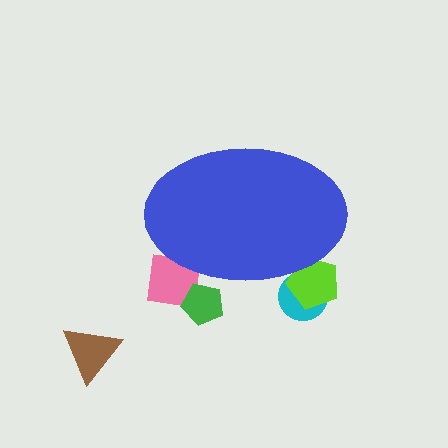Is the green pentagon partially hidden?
Yes, the green pentagon is partially hidden behind the blue ellipse.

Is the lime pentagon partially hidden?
Yes, the lime pentagon is partially hidden behind the blue ellipse.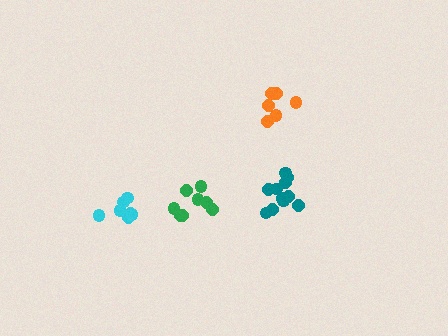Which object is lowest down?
The cyan cluster is bottommost.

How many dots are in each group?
Group 1: 11 dots, Group 2: 6 dots, Group 3: 8 dots, Group 4: 8 dots (33 total).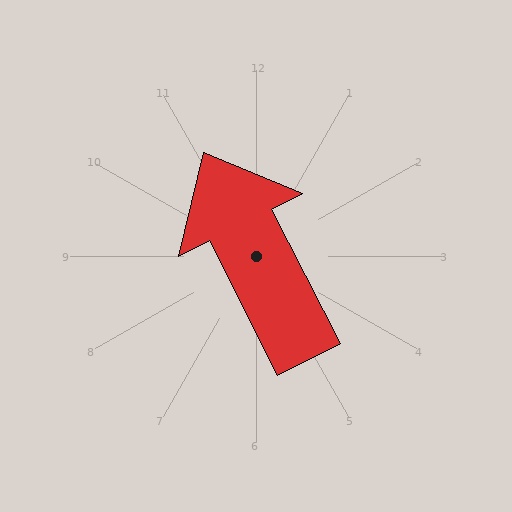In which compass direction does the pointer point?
Northwest.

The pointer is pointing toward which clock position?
Roughly 11 o'clock.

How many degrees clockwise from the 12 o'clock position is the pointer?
Approximately 333 degrees.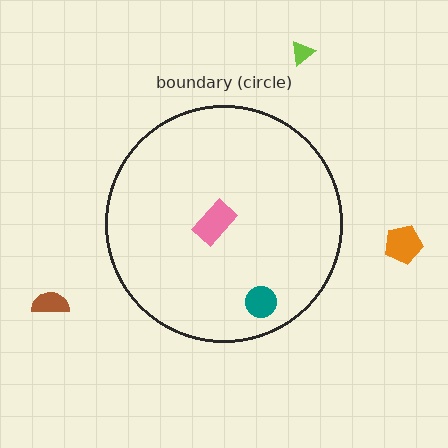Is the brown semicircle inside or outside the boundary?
Outside.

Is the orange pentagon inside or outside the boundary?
Outside.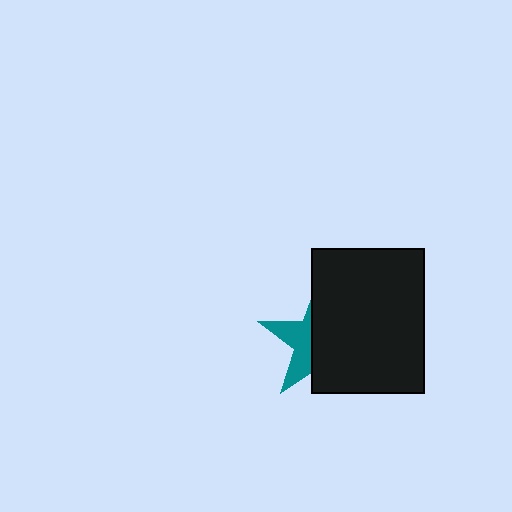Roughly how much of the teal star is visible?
A small part of it is visible (roughly 37%).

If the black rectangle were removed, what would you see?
You would see the complete teal star.